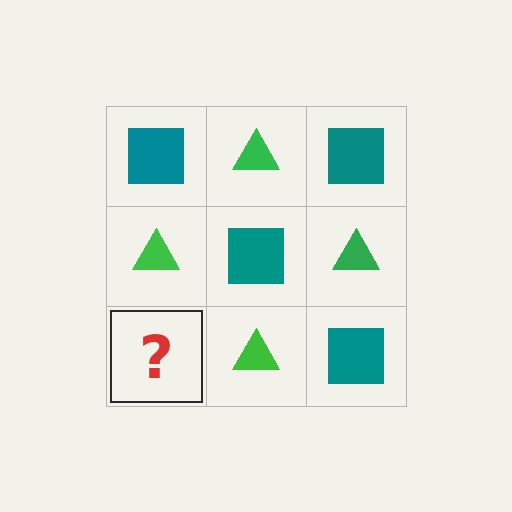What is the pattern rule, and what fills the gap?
The rule is that it alternates teal square and green triangle in a checkerboard pattern. The gap should be filled with a teal square.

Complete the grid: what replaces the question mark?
The question mark should be replaced with a teal square.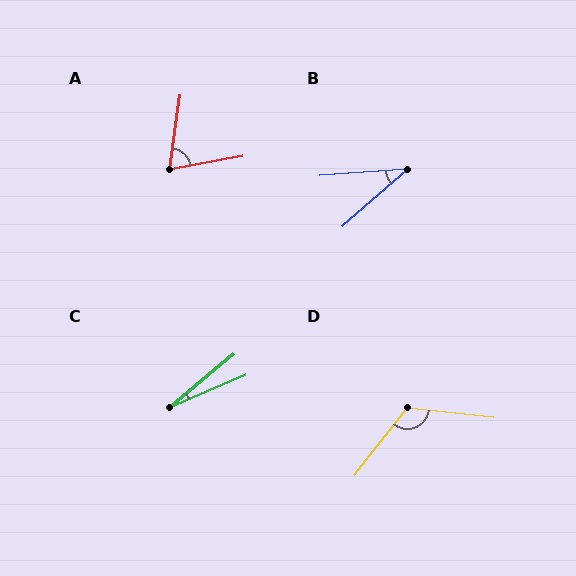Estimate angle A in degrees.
Approximately 72 degrees.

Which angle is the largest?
D, at approximately 122 degrees.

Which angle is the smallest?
C, at approximately 17 degrees.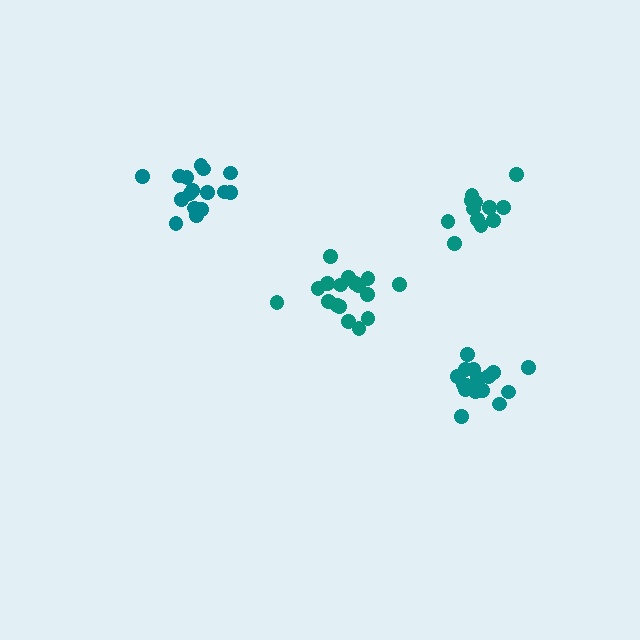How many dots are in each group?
Group 1: 16 dots, Group 2: 16 dots, Group 3: 12 dots, Group 4: 17 dots (61 total).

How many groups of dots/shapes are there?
There are 4 groups.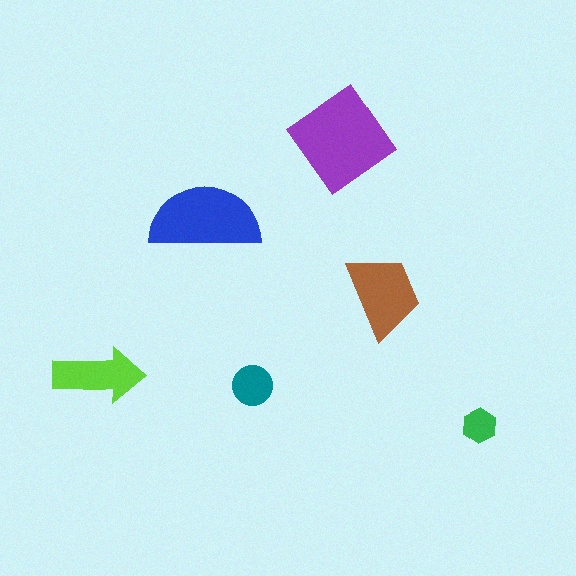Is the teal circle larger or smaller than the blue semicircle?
Smaller.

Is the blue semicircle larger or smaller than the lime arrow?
Larger.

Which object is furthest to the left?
The lime arrow is leftmost.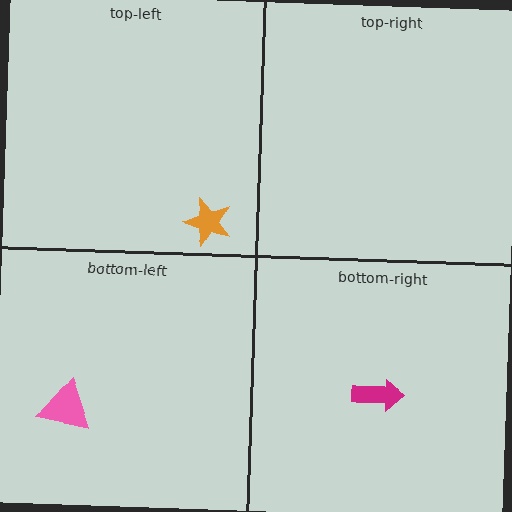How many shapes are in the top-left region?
1.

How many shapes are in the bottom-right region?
1.